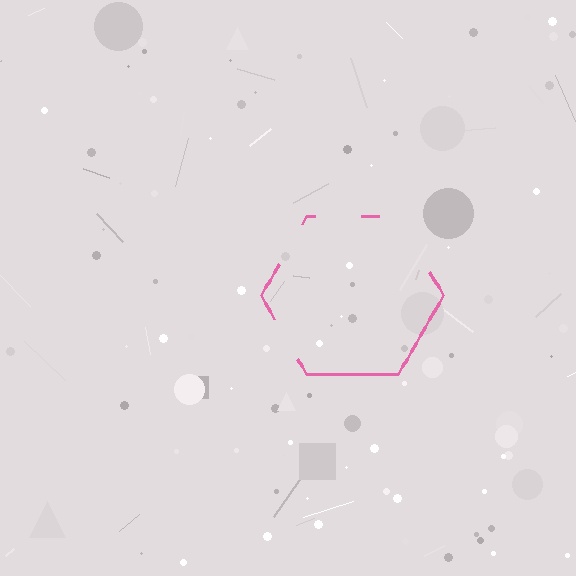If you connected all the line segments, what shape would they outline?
They would outline a hexagon.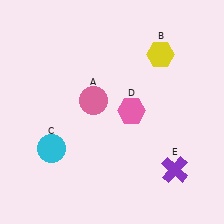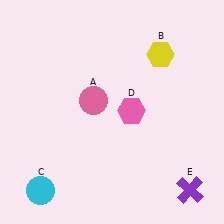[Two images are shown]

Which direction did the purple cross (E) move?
The purple cross (E) moved down.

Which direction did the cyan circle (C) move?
The cyan circle (C) moved down.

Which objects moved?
The objects that moved are: the cyan circle (C), the purple cross (E).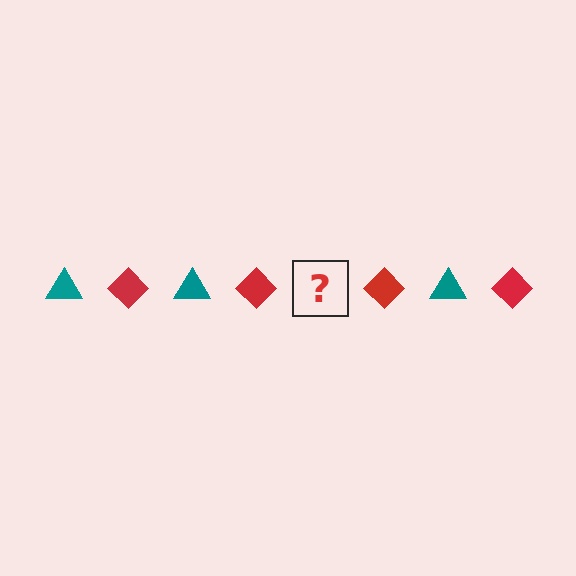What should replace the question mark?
The question mark should be replaced with a teal triangle.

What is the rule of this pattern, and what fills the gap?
The rule is that the pattern alternates between teal triangle and red diamond. The gap should be filled with a teal triangle.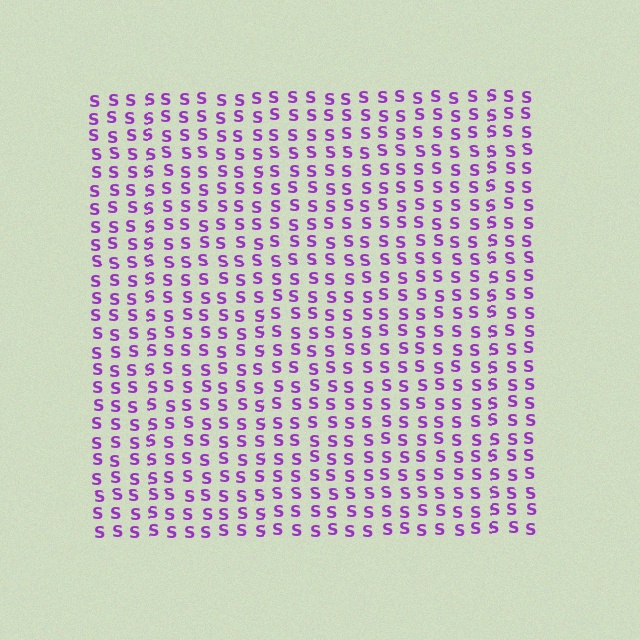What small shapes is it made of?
It is made of small letter S's.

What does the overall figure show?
The overall figure shows a square.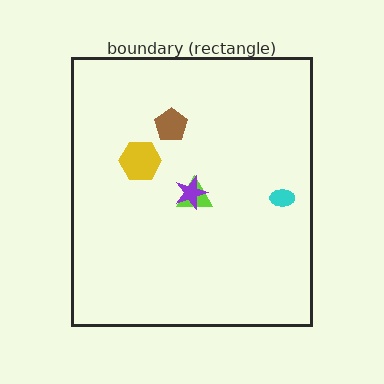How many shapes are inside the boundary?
5 inside, 0 outside.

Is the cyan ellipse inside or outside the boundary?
Inside.